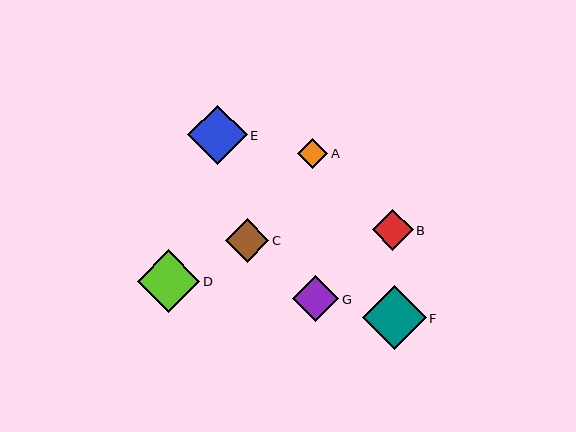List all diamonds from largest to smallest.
From largest to smallest: F, D, E, G, C, B, A.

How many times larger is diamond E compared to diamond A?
Diamond E is approximately 1.9 times the size of diamond A.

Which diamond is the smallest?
Diamond A is the smallest with a size of approximately 31 pixels.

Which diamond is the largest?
Diamond F is the largest with a size of approximately 64 pixels.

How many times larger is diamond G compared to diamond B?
Diamond G is approximately 1.1 times the size of diamond B.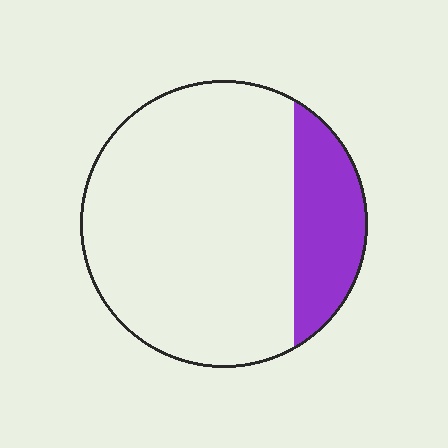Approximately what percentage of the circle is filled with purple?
Approximately 20%.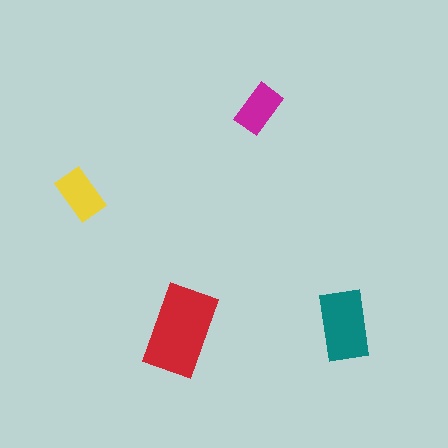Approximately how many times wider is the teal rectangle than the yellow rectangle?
About 1.5 times wider.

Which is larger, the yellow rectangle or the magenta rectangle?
The yellow one.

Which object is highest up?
The magenta rectangle is topmost.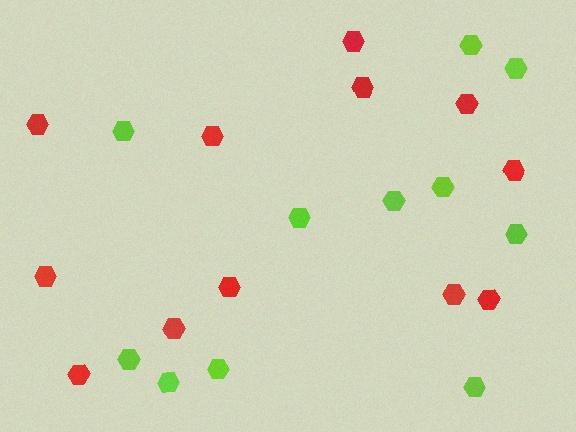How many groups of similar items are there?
There are 2 groups: one group of red hexagons (12) and one group of lime hexagons (11).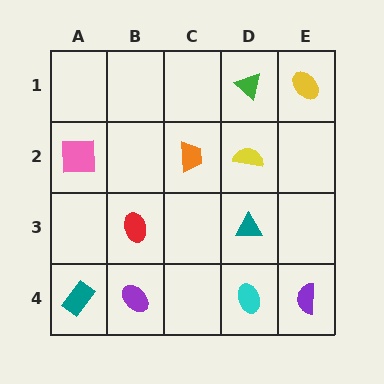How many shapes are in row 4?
4 shapes.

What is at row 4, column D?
A cyan ellipse.